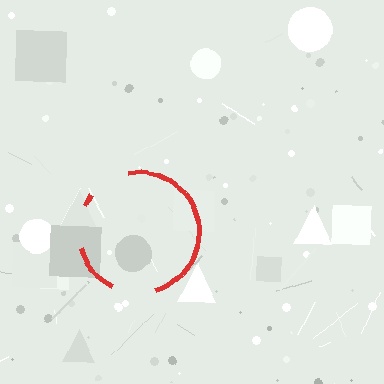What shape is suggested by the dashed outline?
The dashed outline suggests a circle.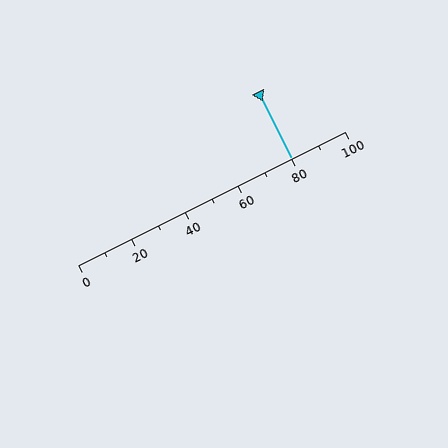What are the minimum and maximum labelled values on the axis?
The axis runs from 0 to 100.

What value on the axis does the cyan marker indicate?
The marker indicates approximately 80.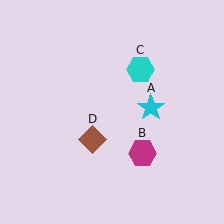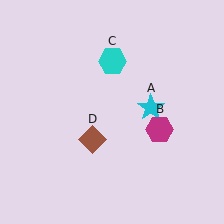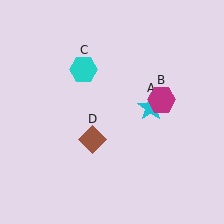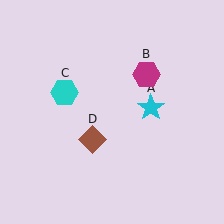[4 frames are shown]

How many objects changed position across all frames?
2 objects changed position: magenta hexagon (object B), cyan hexagon (object C).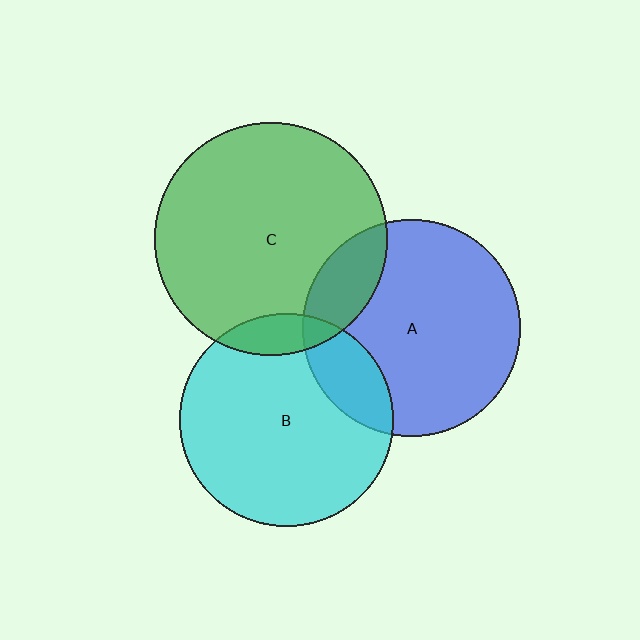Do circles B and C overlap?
Yes.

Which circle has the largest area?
Circle C (green).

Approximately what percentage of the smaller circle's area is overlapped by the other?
Approximately 10%.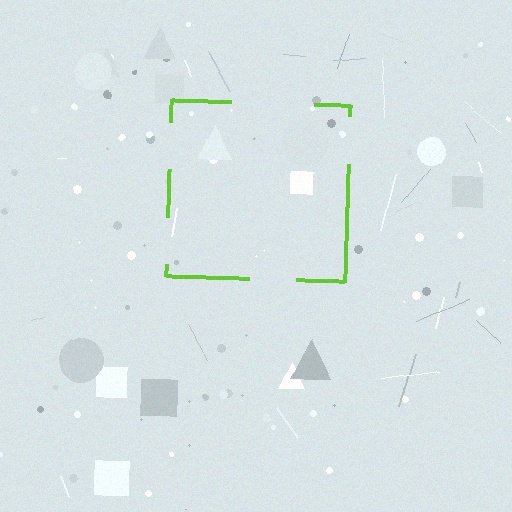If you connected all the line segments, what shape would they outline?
They would outline a square.